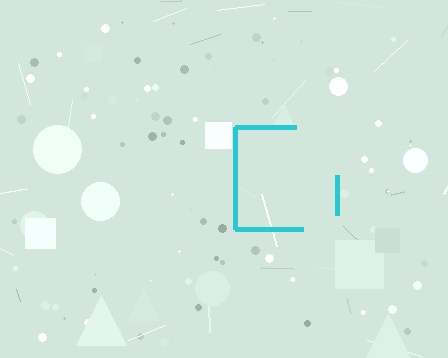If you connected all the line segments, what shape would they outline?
They would outline a square.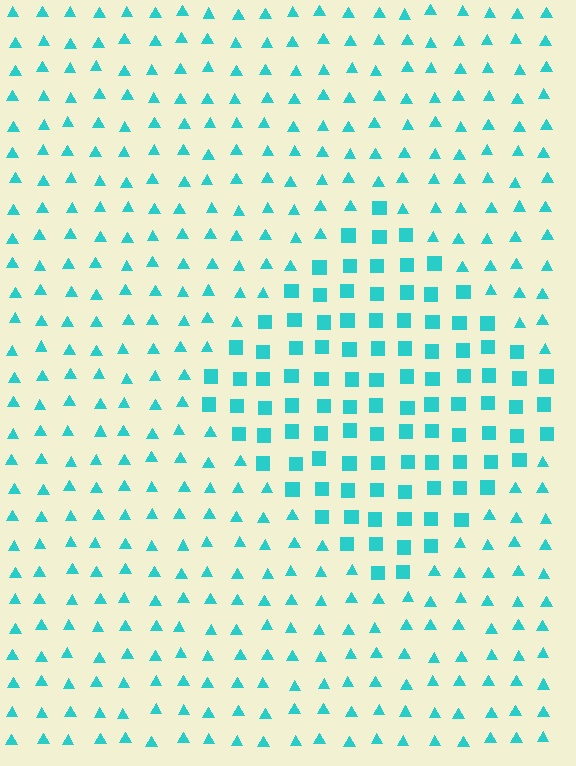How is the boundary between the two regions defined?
The boundary is defined by a change in element shape: squares inside vs. triangles outside. All elements share the same color and spacing.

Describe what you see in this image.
The image is filled with small cyan elements arranged in a uniform grid. A diamond-shaped region contains squares, while the surrounding area contains triangles. The boundary is defined purely by the change in element shape.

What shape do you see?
I see a diamond.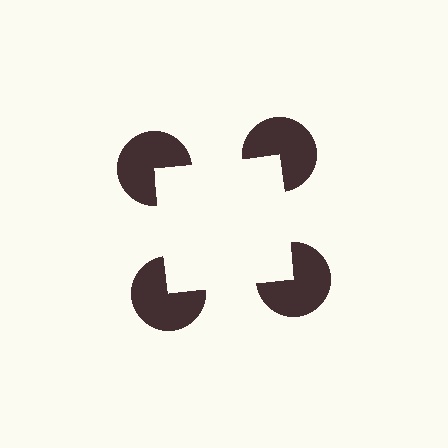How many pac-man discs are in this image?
There are 4 — one at each vertex of the illusory square.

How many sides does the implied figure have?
4 sides.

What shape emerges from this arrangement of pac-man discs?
An illusory square — its edges are inferred from the aligned wedge cuts in the pac-man discs, not physically drawn.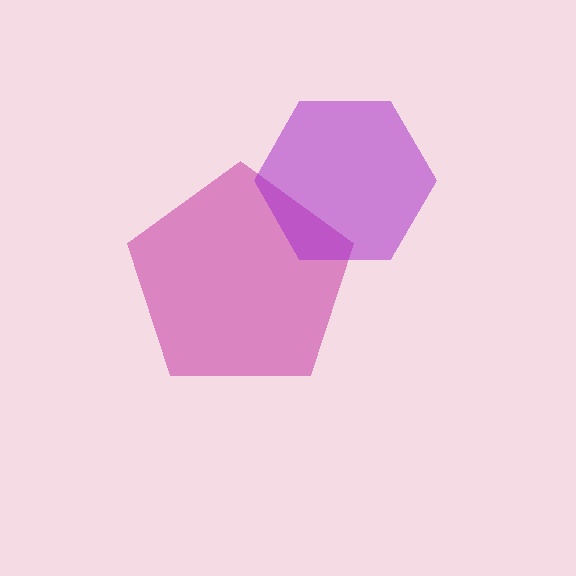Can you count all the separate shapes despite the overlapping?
Yes, there are 2 separate shapes.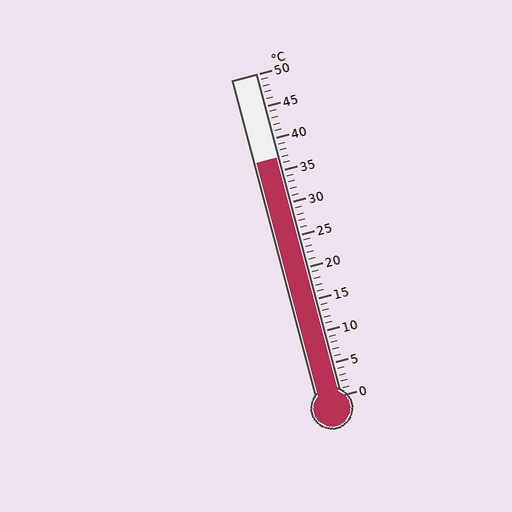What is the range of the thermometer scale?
The thermometer scale ranges from 0°C to 50°C.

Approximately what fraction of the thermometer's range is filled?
The thermometer is filled to approximately 75% of its range.